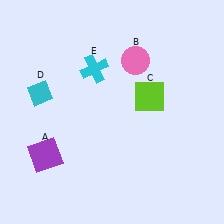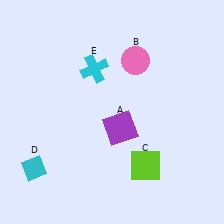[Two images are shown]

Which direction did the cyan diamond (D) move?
The cyan diamond (D) moved down.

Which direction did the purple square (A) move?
The purple square (A) moved right.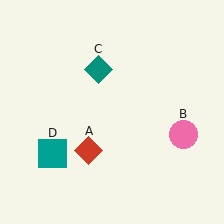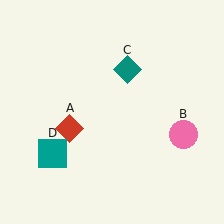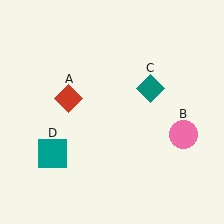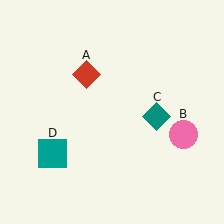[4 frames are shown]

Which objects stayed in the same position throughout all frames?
Pink circle (object B) and teal square (object D) remained stationary.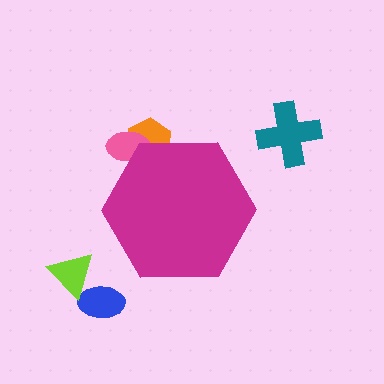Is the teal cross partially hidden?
No, the teal cross is fully visible.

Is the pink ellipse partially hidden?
Yes, the pink ellipse is partially hidden behind the magenta hexagon.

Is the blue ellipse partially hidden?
No, the blue ellipse is fully visible.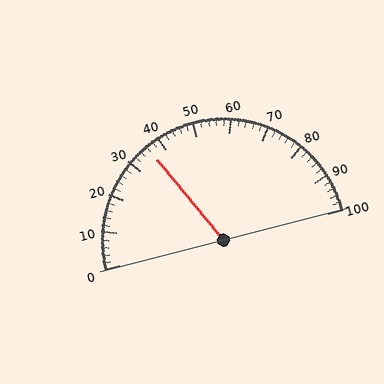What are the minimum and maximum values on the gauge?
The gauge ranges from 0 to 100.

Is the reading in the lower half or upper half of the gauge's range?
The reading is in the lower half of the range (0 to 100).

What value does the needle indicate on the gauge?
The needle indicates approximately 36.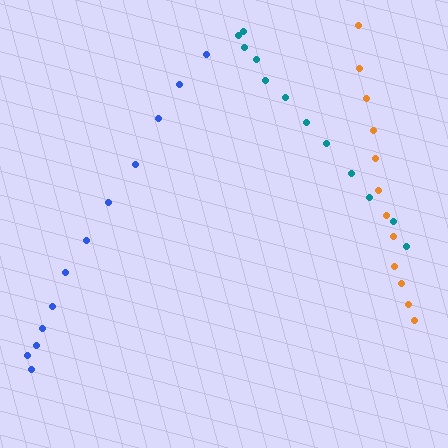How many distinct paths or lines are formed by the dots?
There are 3 distinct paths.